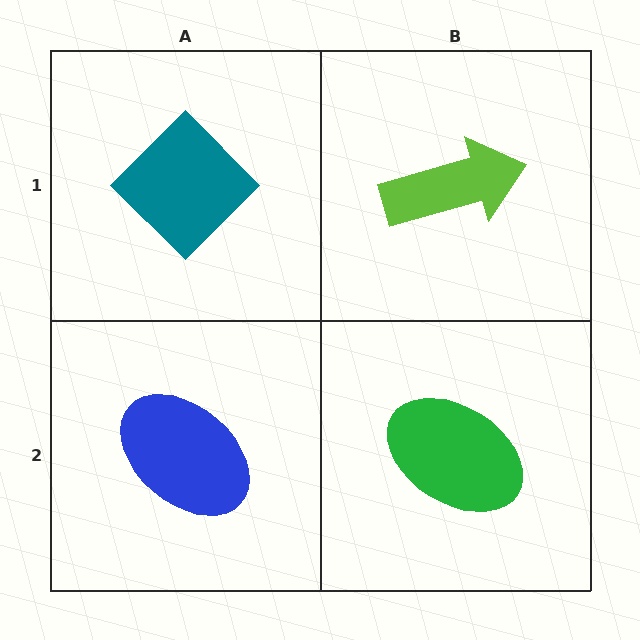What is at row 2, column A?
A blue ellipse.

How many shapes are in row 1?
2 shapes.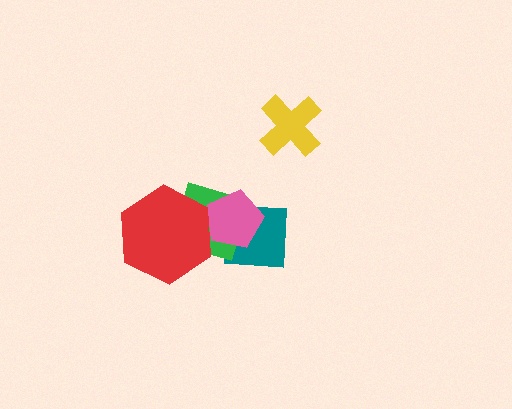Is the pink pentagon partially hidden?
Yes, it is partially covered by another shape.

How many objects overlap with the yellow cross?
0 objects overlap with the yellow cross.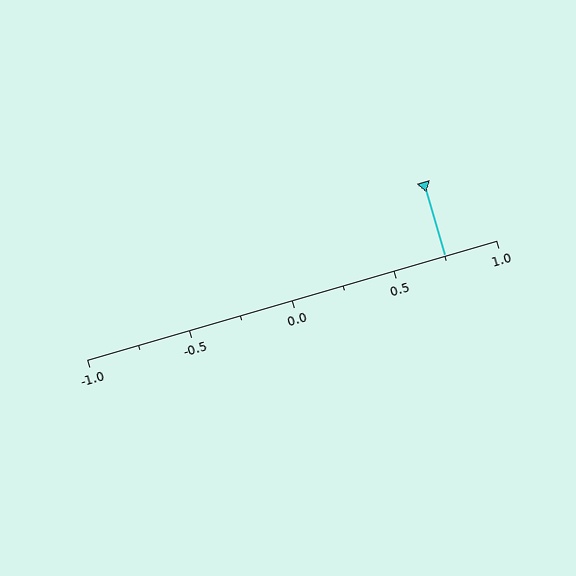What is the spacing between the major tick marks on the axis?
The major ticks are spaced 0.5 apart.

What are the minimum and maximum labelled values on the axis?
The axis runs from -1.0 to 1.0.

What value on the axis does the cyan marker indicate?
The marker indicates approximately 0.75.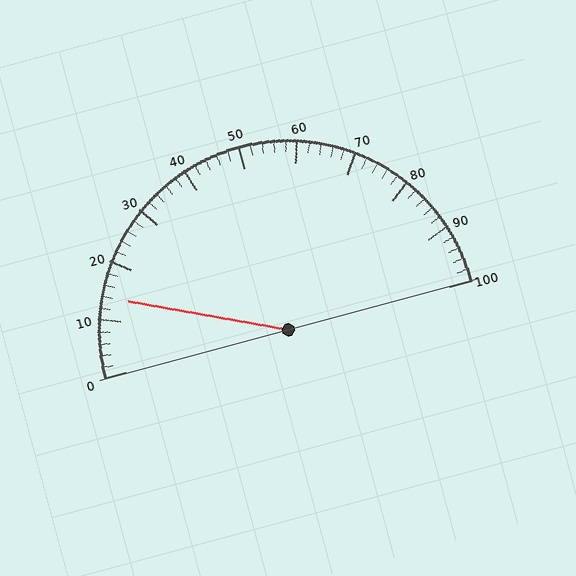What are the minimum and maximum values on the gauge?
The gauge ranges from 0 to 100.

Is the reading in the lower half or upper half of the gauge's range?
The reading is in the lower half of the range (0 to 100).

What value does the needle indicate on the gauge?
The needle indicates approximately 14.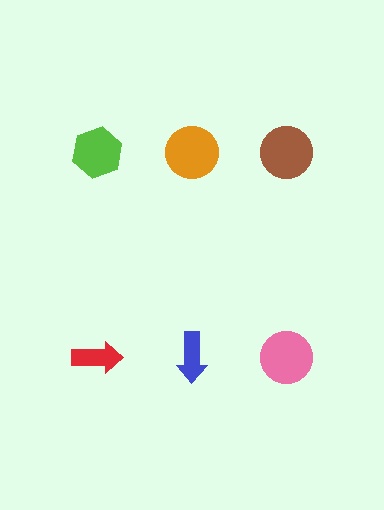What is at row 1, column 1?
A lime hexagon.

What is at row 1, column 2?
An orange circle.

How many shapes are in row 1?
3 shapes.